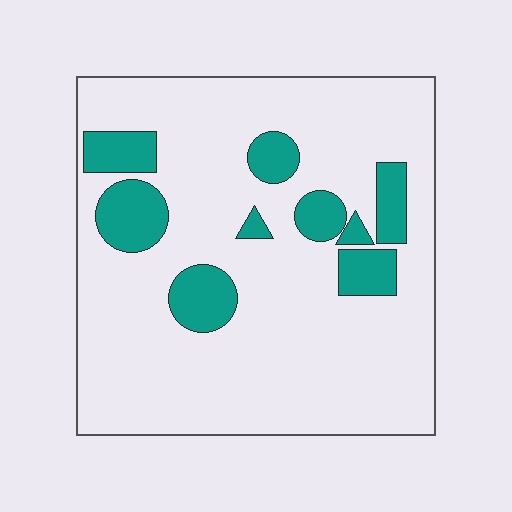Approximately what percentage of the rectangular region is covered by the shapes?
Approximately 15%.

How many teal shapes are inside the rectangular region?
9.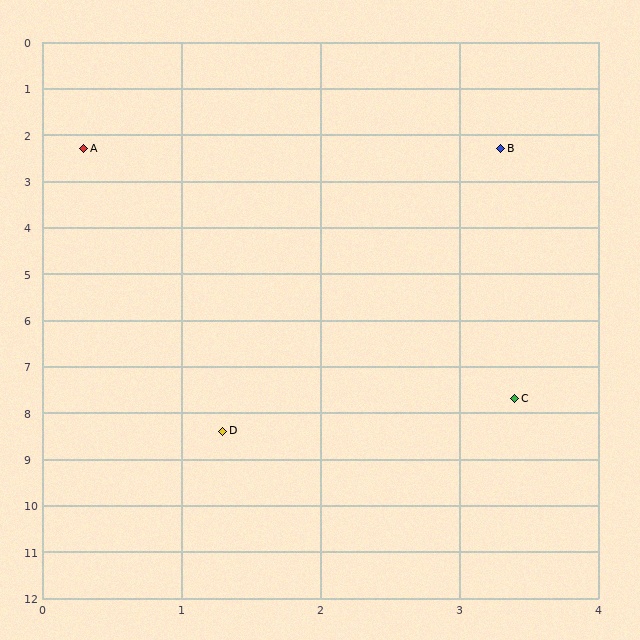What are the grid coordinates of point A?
Point A is at approximately (0.3, 2.3).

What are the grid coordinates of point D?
Point D is at approximately (1.3, 8.4).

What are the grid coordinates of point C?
Point C is at approximately (3.4, 7.7).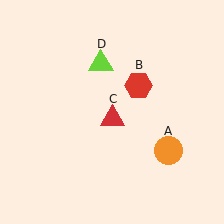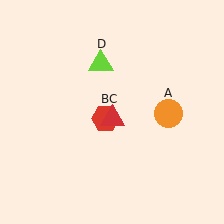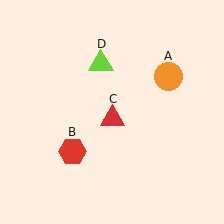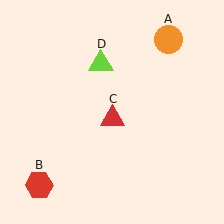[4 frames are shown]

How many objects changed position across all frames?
2 objects changed position: orange circle (object A), red hexagon (object B).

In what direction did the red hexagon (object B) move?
The red hexagon (object B) moved down and to the left.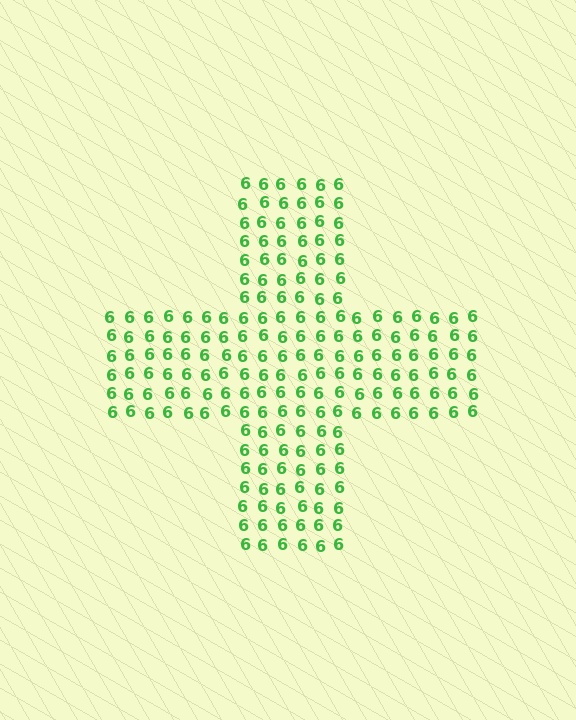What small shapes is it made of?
It is made of small digit 6's.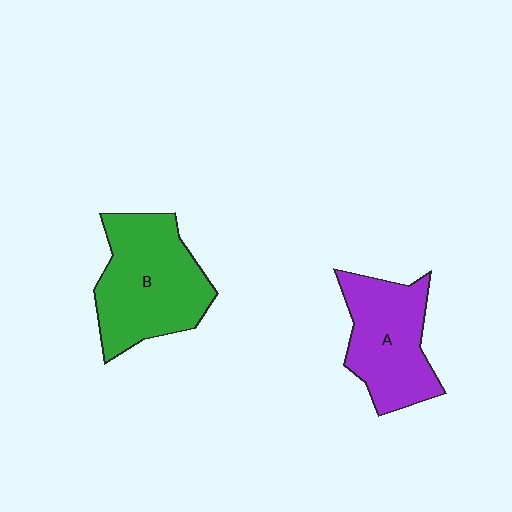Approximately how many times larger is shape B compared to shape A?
Approximately 1.2 times.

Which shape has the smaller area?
Shape A (purple).